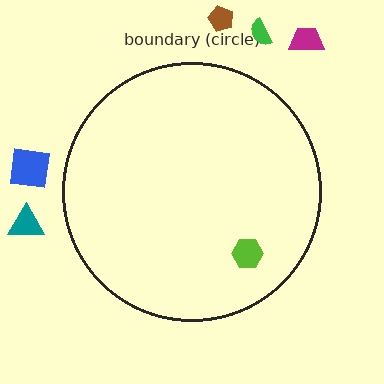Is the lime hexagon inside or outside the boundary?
Inside.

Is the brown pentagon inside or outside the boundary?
Outside.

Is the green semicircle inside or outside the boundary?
Outside.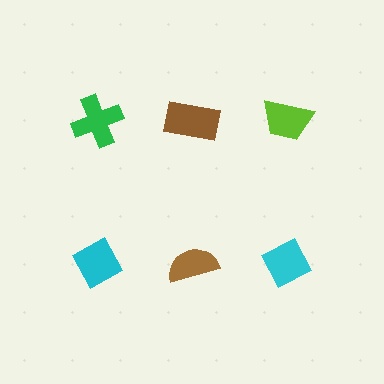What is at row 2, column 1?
A cyan diamond.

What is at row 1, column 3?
A lime trapezoid.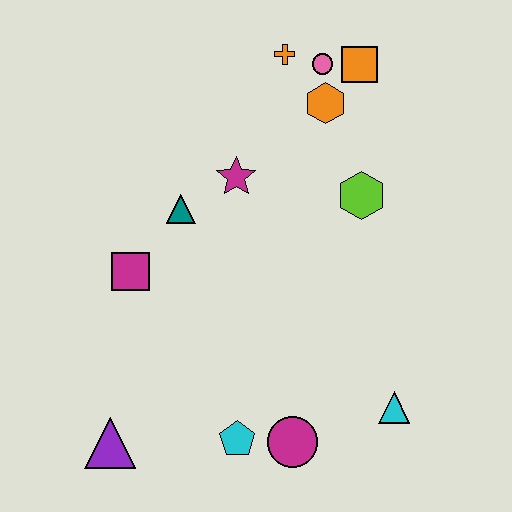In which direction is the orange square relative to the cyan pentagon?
The orange square is above the cyan pentagon.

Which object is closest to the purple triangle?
The cyan pentagon is closest to the purple triangle.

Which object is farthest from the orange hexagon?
The purple triangle is farthest from the orange hexagon.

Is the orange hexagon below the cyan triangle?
No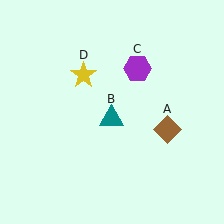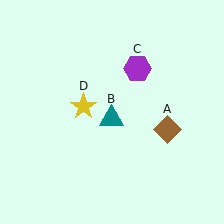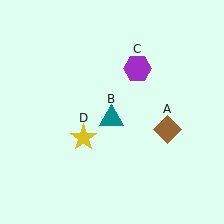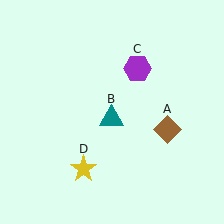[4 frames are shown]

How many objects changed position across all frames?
1 object changed position: yellow star (object D).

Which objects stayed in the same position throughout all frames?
Brown diamond (object A) and teal triangle (object B) and purple hexagon (object C) remained stationary.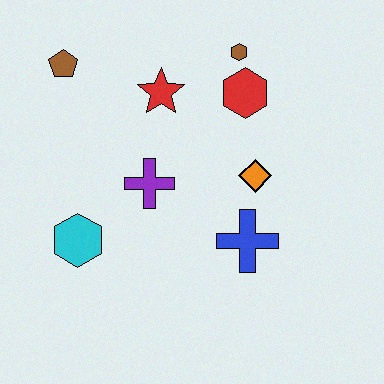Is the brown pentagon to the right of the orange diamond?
No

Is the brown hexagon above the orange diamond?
Yes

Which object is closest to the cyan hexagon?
The purple cross is closest to the cyan hexagon.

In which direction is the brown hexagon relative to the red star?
The brown hexagon is to the right of the red star.